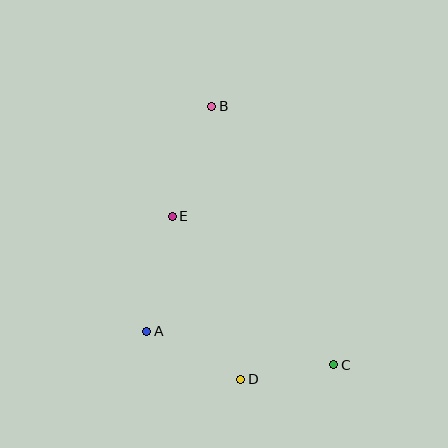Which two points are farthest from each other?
Points B and C are farthest from each other.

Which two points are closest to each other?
Points C and D are closest to each other.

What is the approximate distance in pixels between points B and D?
The distance between B and D is approximately 275 pixels.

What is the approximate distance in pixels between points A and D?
The distance between A and D is approximately 106 pixels.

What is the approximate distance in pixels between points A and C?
The distance between A and C is approximately 190 pixels.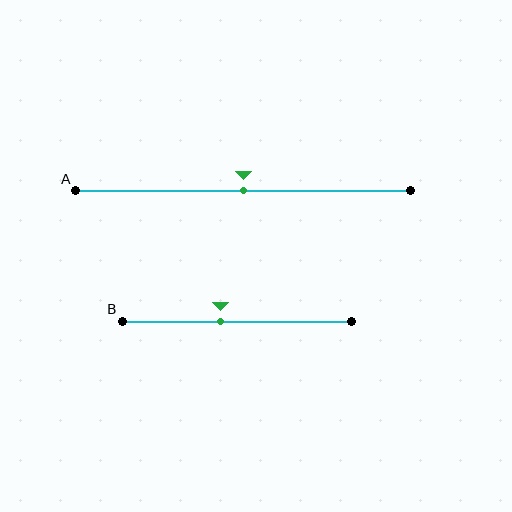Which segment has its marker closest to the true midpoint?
Segment A has its marker closest to the true midpoint.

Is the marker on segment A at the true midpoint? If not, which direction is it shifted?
Yes, the marker on segment A is at the true midpoint.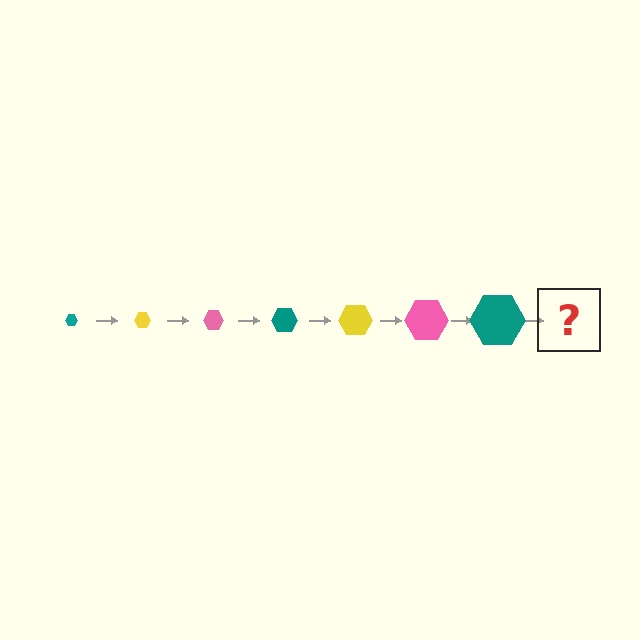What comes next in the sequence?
The next element should be a yellow hexagon, larger than the previous one.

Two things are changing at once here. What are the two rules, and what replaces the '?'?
The two rules are that the hexagon grows larger each step and the color cycles through teal, yellow, and pink. The '?' should be a yellow hexagon, larger than the previous one.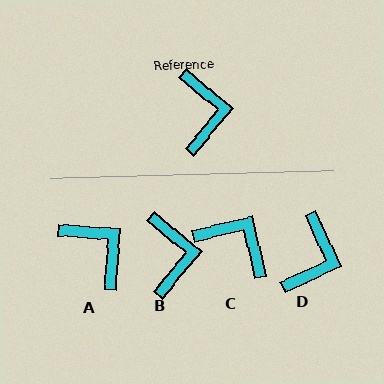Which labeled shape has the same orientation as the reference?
B.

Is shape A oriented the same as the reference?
No, it is off by about 35 degrees.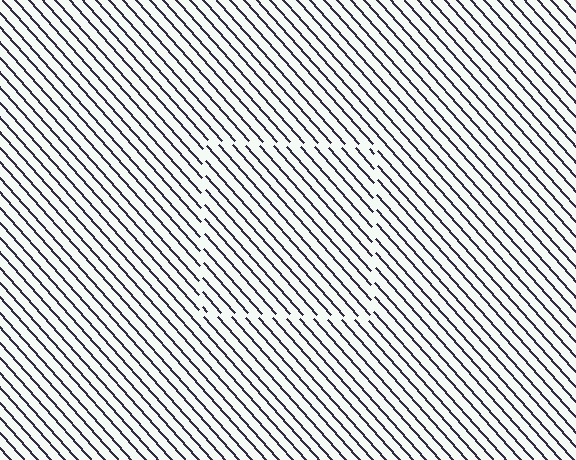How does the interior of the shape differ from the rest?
The interior of the shape contains the same grating, shifted by half a period — the contour is defined by the phase discontinuity where line-ends from the inner and outer gratings abut.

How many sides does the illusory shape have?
4 sides — the line-ends trace a square.